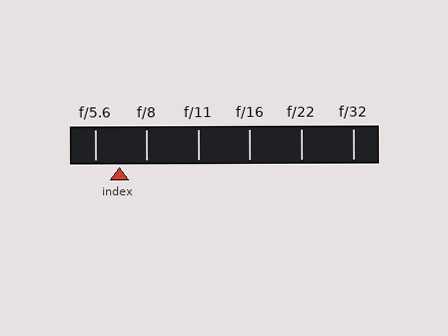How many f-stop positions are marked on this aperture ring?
There are 6 f-stop positions marked.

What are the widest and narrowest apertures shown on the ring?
The widest aperture shown is f/5.6 and the narrowest is f/32.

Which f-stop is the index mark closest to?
The index mark is closest to f/5.6.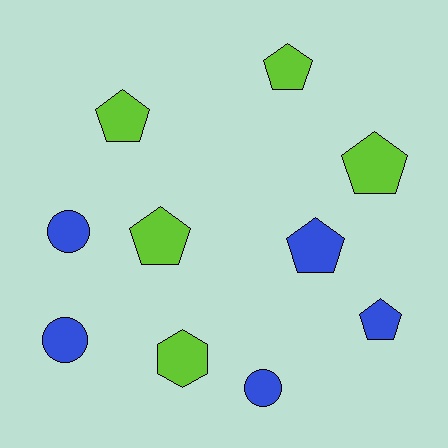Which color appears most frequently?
Lime, with 5 objects.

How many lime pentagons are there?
There are 4 lime pentagons.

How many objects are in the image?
There are 10 objects.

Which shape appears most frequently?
Pentagon, with 6 objects.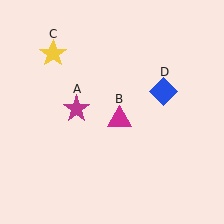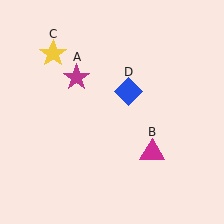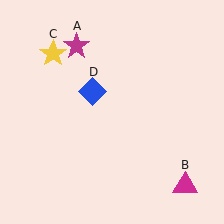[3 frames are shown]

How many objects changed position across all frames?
3 objects changed position: magenta star (object A), magenta triangle (object B), blue diamond (object D).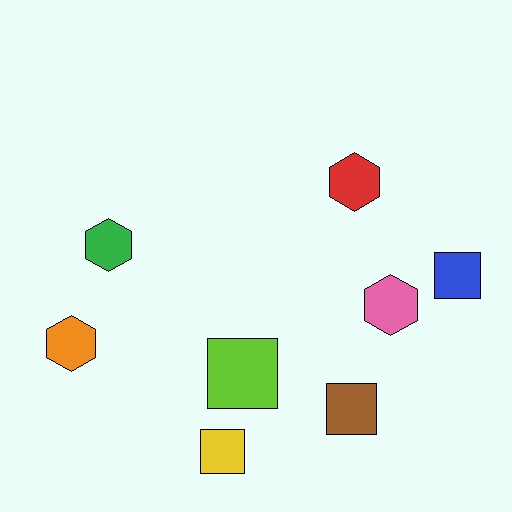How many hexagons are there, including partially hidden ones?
There are 4 hexagons.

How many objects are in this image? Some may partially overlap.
There are 8 objects.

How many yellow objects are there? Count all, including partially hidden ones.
There is 1 yellow object.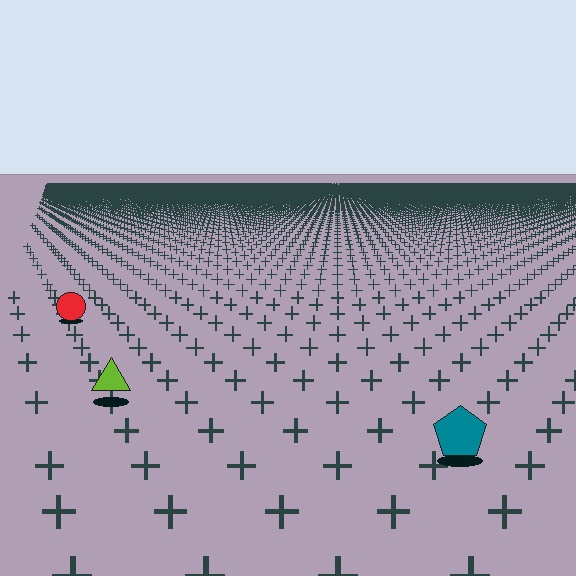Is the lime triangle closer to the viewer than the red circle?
Yes. The lime triangle is closer — you can tell from the texture gradient: the ground texture is coarser near it.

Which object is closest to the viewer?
The teal pentagon is closest. The texture marks near it are larger and more spread out.